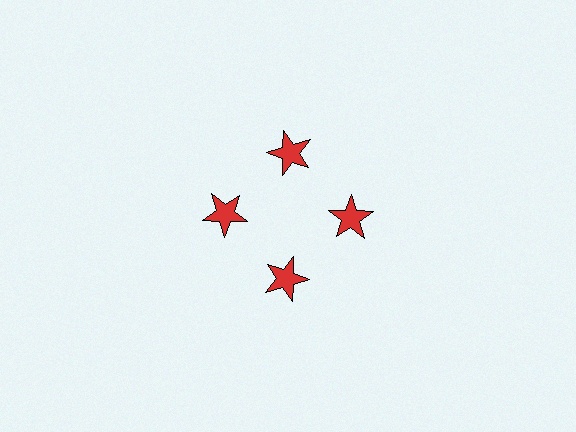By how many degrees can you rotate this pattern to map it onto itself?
The pattern maps onto itself every 90 degrees of rotation.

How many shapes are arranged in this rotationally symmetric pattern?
There are 4 shapes, arranged in 4 groups of 1.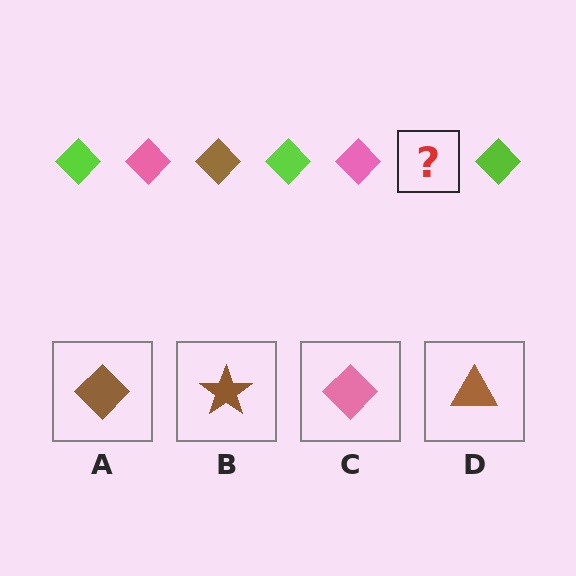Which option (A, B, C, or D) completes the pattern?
A.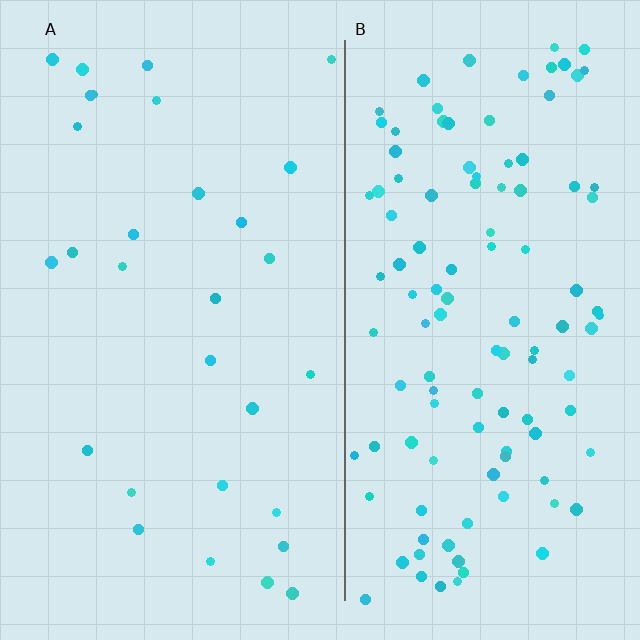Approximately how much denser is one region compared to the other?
Approximately 3.8× — region B over region A.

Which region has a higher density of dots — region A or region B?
B (the right).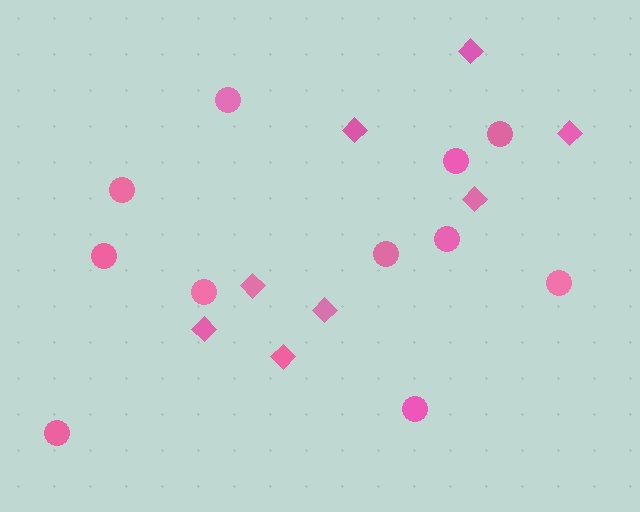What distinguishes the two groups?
There are 2 groups: one group of circles (11) and one group of diamonds (8).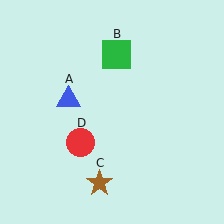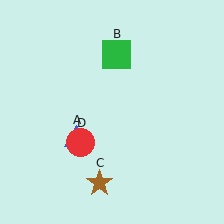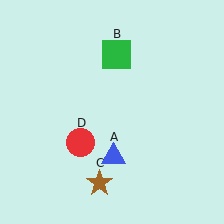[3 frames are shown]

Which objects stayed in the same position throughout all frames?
Green square (object B) and brown star (object C) and red circle (object D) remained stationary.